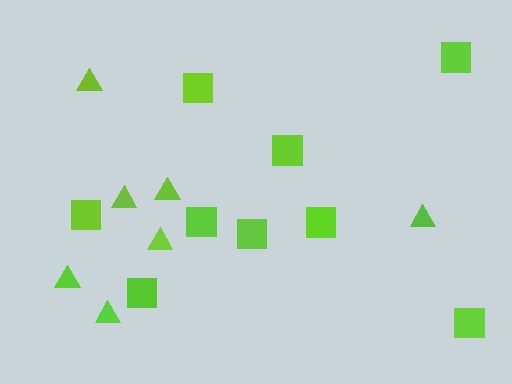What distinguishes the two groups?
There are 2 groups: one group of squares (9) and one group of triangles (7).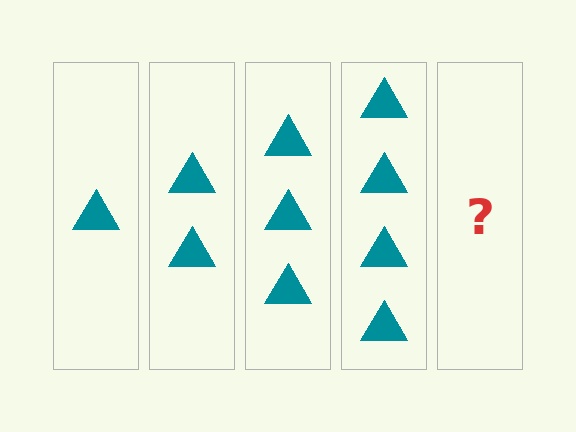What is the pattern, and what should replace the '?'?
The pattern is that each step adds one more triangle. The '?' should be 5 triangles.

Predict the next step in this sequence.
The next step is 5 triangles.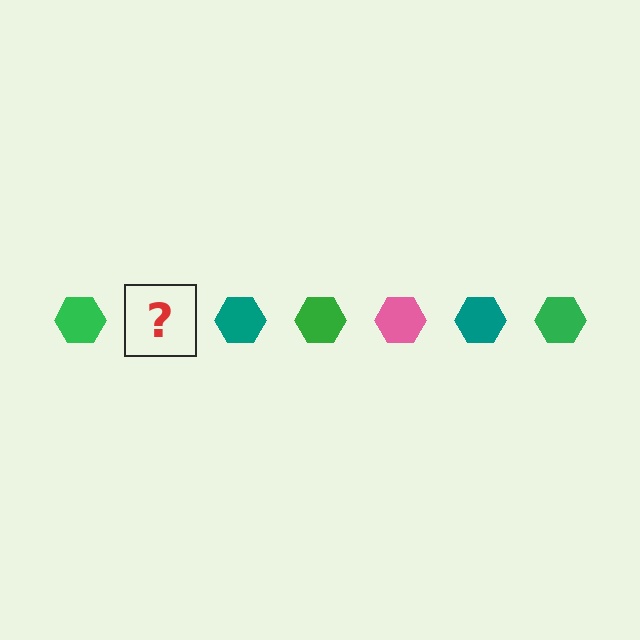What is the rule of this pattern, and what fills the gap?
The rule is that the pattern cycles through green, pink, teal hexagons. The gap should be filled with a pink hexagon.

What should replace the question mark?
The question mark should be replaced with a pink hexagon.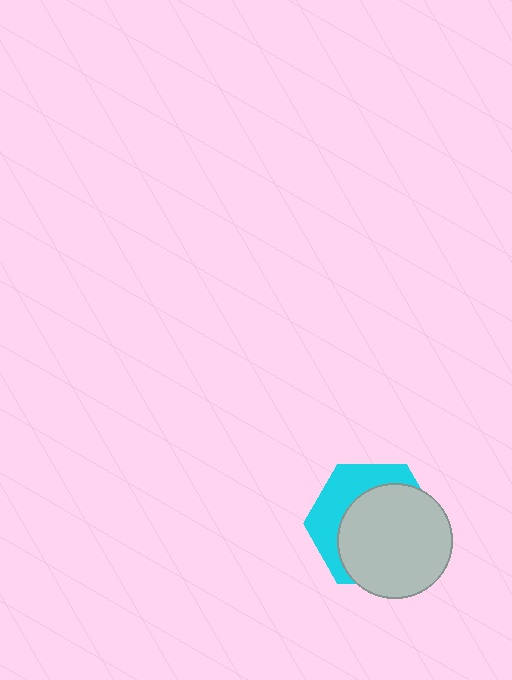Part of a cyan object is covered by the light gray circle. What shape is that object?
It is a hexagon.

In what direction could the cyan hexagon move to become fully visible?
The cyan hexagon could move toward the upper-left. That would shift it out from behind the light gray circle entirely.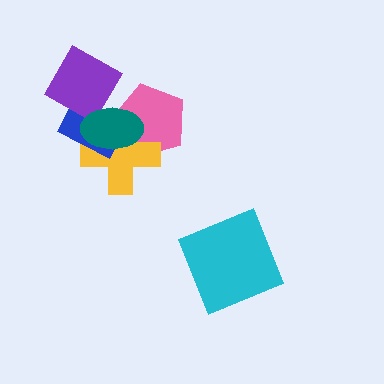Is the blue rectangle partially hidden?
Yes, it is partially covered by another shape.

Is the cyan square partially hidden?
No, no other shape covers it.